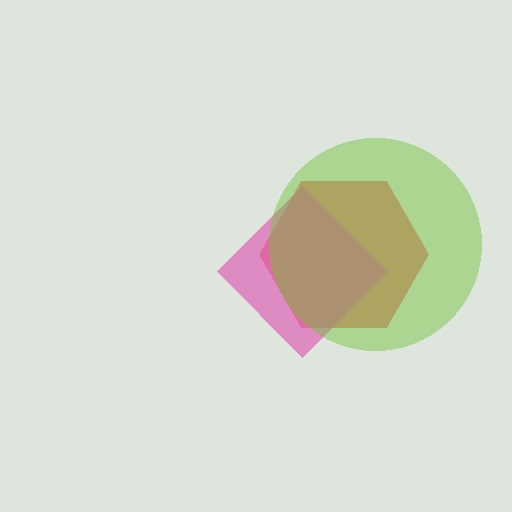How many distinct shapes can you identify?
There are 3 distinct shapes: a red hexagon, a pink diamond, a lime circle.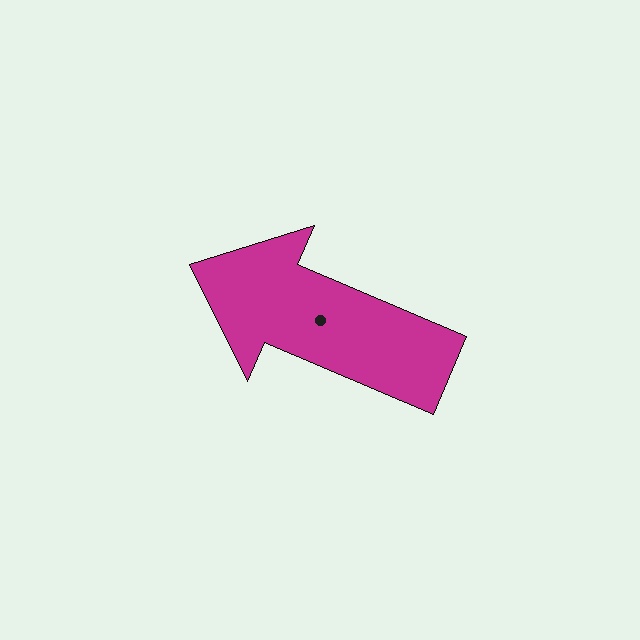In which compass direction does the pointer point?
Northwest.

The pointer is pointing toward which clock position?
Roughly 10 o'clock.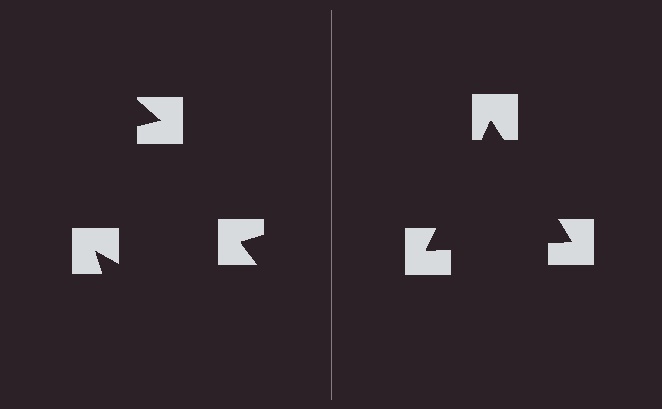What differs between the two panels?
The notched squares are positioned identically on both sides; only the wedge orientations differ. On the right they align to a triangle; on the left they are misaligned.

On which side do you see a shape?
An illusory triangle appears on the right side. On the left side the wedge cuts are rotated, so no coherent shape forms.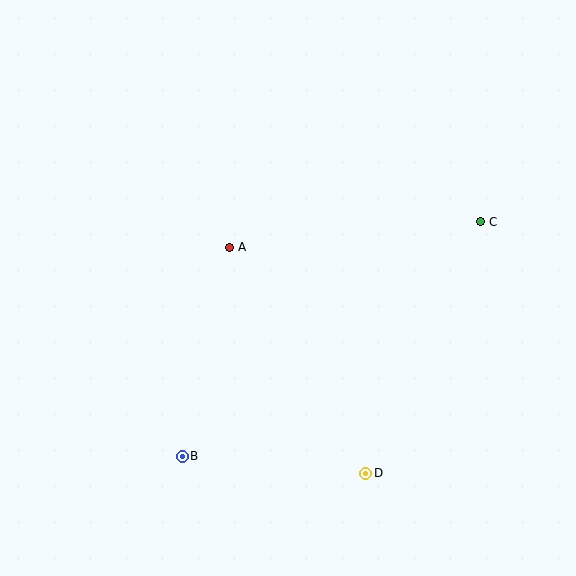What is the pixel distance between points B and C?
The distance between B and C is 380 pixels.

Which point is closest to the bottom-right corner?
Point D is closest to the bottom-right corner.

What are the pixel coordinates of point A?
Point A is at (230, 247).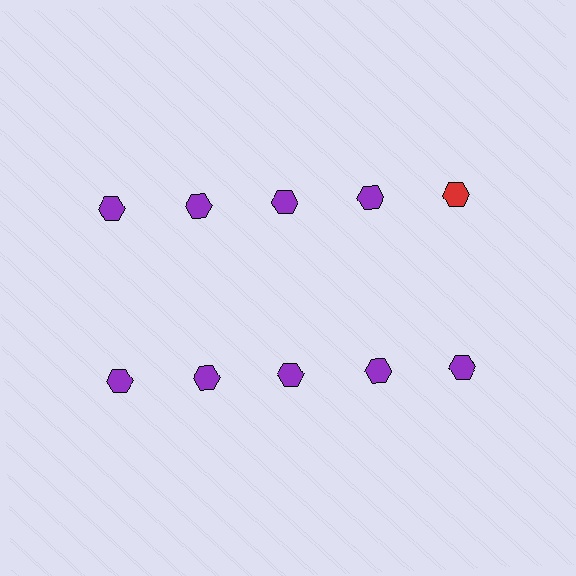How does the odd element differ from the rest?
It has a different color: red instead of purple.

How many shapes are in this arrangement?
There are 10 shapes arranged in a grid pattern.